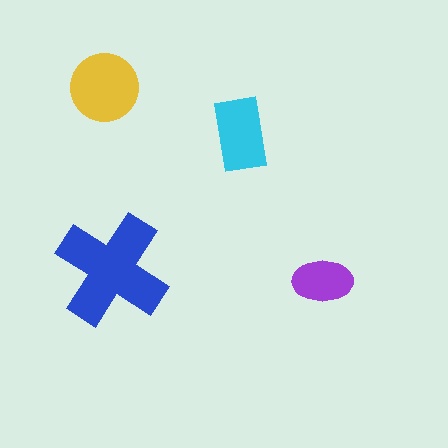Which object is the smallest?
The purple ellipse.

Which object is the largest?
The blue cross.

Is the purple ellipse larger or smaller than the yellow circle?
Smaller.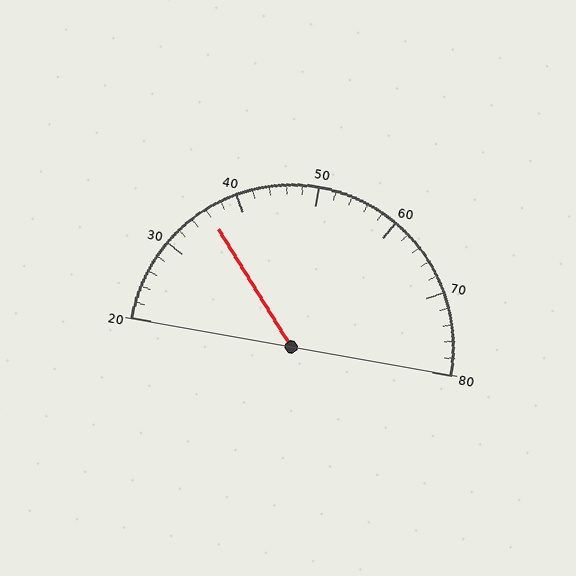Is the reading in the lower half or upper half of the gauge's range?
The reading is in the lower half of the range (20 to 80).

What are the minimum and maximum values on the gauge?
The gauge ranges from 20 to 80.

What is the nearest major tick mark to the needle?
The nearest major tick mark is 40.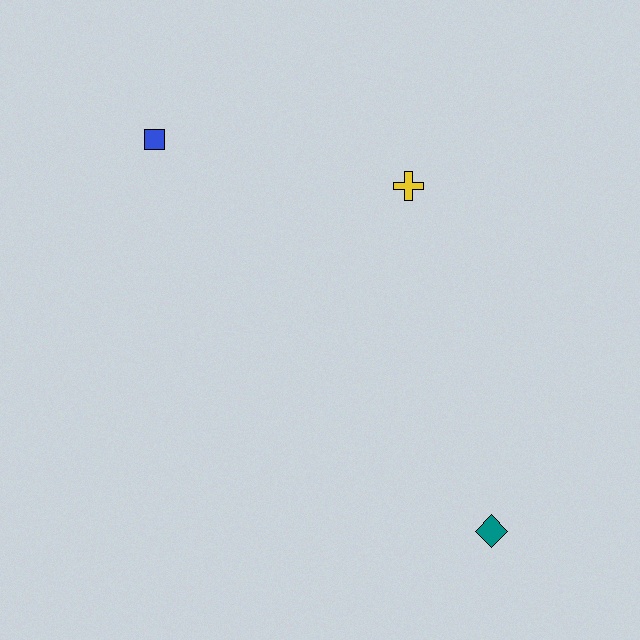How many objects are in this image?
There are 3 objects.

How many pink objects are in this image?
There are no pink objects.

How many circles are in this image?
There are no circles.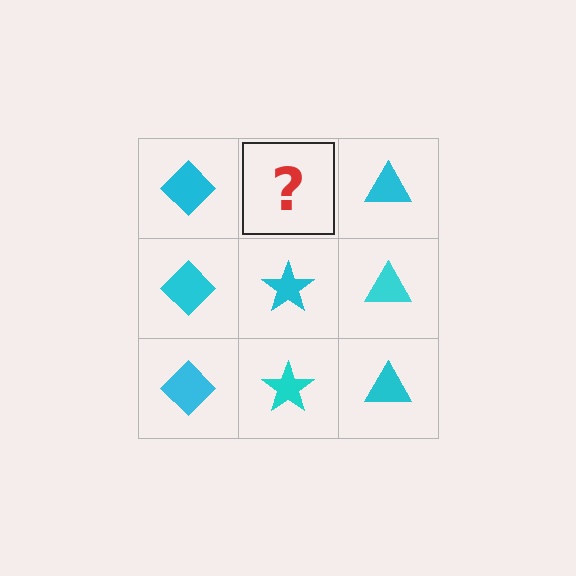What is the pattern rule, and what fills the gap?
The rule is that each column has a consistent shape. The gap should be filled with a cyan star.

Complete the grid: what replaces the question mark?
The question mark should be replaced with a cyan star.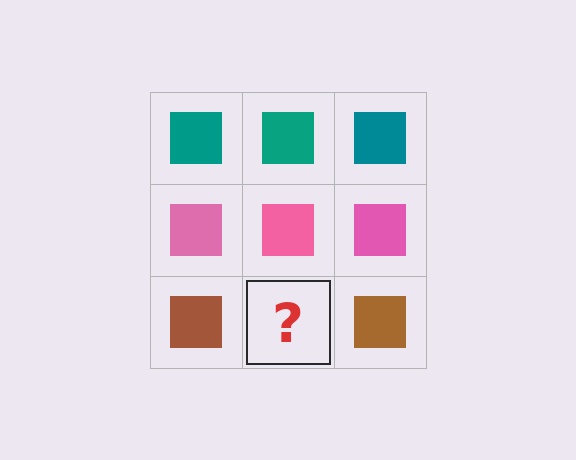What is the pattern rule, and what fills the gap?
The rule is that each row has a consistent color. The gap should be filled with a brown square.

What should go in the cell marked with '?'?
The missing cell should contain a brown square.